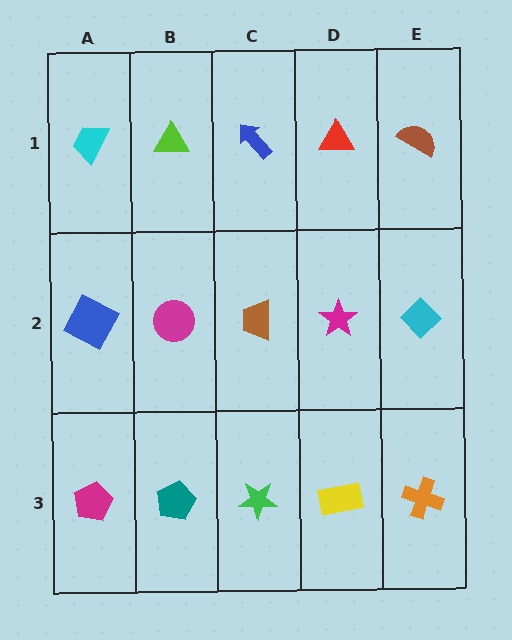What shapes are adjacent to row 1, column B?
A magenta circle (row 2, column B), a cyan trapezoid (row 1, column A), a blue arrow (row 1, column C).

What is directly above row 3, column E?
A cyan diamond.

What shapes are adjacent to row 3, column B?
A magenta circle (row 2, column B), a magenta pentagon (row 3, column A), a green star (row 3, column C).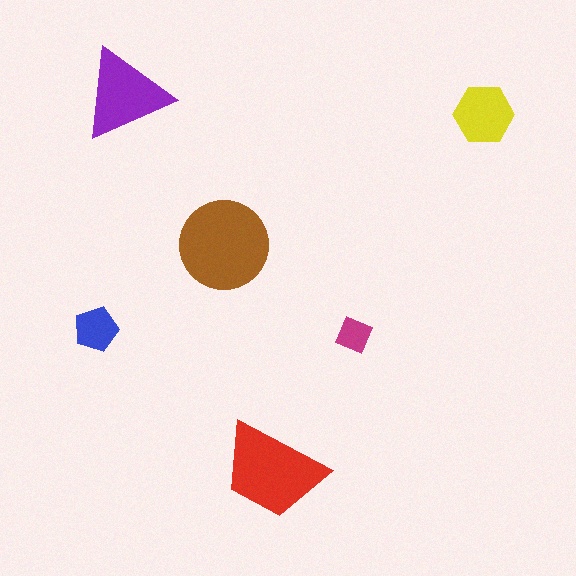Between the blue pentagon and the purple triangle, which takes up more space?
The purple triangle.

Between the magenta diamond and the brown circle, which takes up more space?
The brown circle.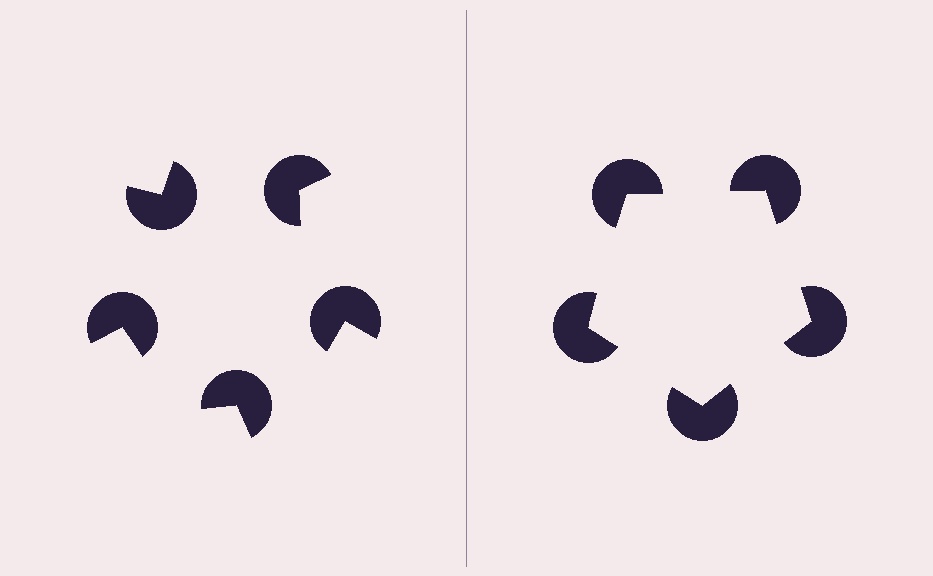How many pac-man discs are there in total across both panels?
10 — 5 on each side.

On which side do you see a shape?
An illusory pentagon appears on the right side. On the left side the wedge cuts are rotated, so no coherent shape forms.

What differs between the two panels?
The pac-man discs are positioned identically on both sides; only the wedge orientations differ. On the right they align to a pentagon; on the left they are misaligned.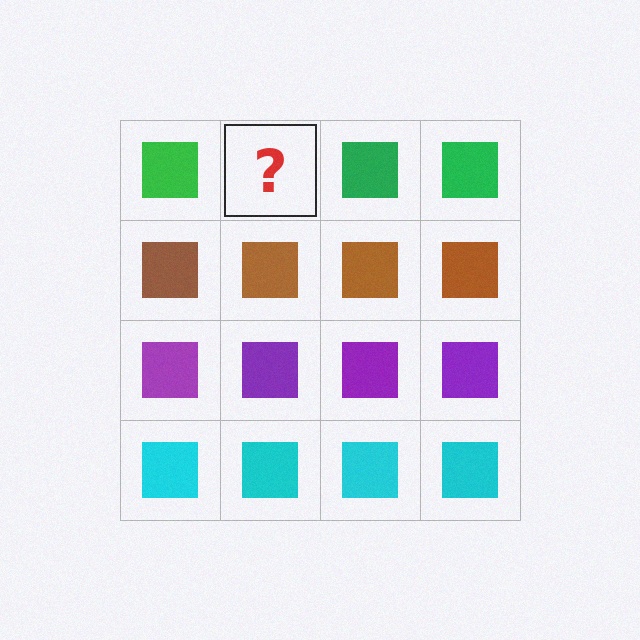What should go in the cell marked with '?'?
The missing cell should contain a green square.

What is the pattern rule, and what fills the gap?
The rule is that each row has a consistent color. The gap should be filled with a green square.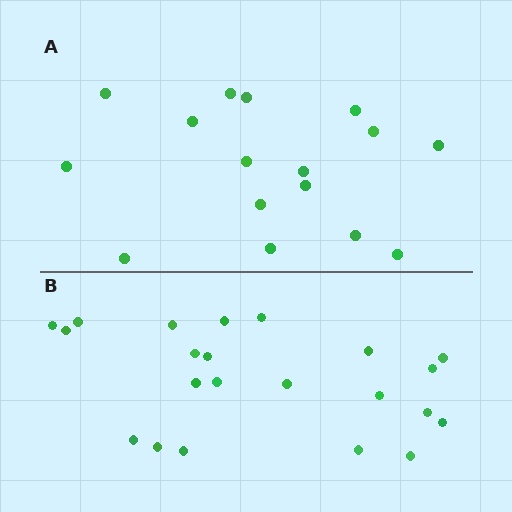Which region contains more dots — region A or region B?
Region B (the bottom region) has more dots.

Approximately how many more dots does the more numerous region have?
Region B has about 6 more dots than region A.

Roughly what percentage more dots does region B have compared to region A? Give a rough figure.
About 40% more.